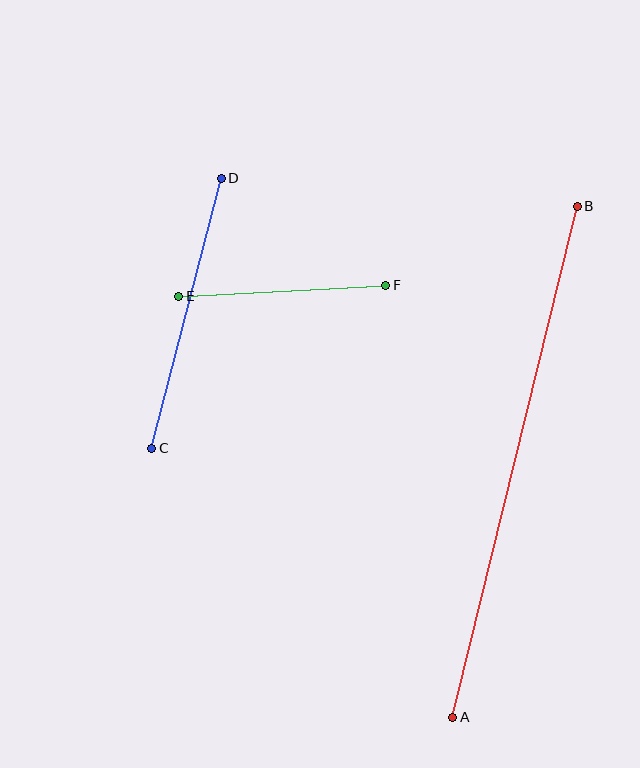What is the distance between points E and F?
The distance is approximately 207 pixels.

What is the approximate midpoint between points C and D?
The midpoint is at approximately (187, 313) pixels.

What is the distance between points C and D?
The distance is approximately 279 pixels.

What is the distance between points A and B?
The distance is approximately 526 pixels.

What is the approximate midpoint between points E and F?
The midpoint is at approximately (282, 291) pixels.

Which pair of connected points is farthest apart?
Points A and B are farthest apart.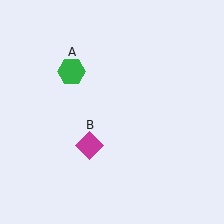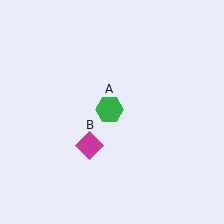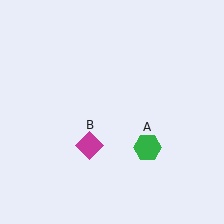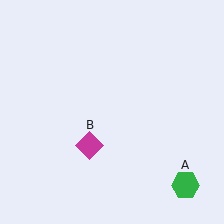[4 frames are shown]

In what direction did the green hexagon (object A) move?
The green hexagon (object A) moved down and to the right.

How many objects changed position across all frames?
1 object changed position: green hexagon (object A).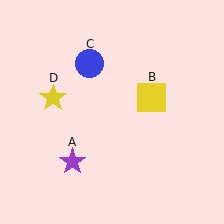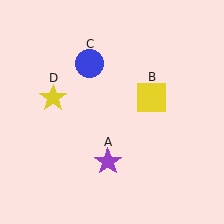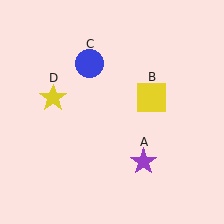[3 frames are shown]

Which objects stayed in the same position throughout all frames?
Yellow square (object B) and blue circle (object C) and yellow star (object D) remained stationary.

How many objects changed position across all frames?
1 object changed position: purple star (object A).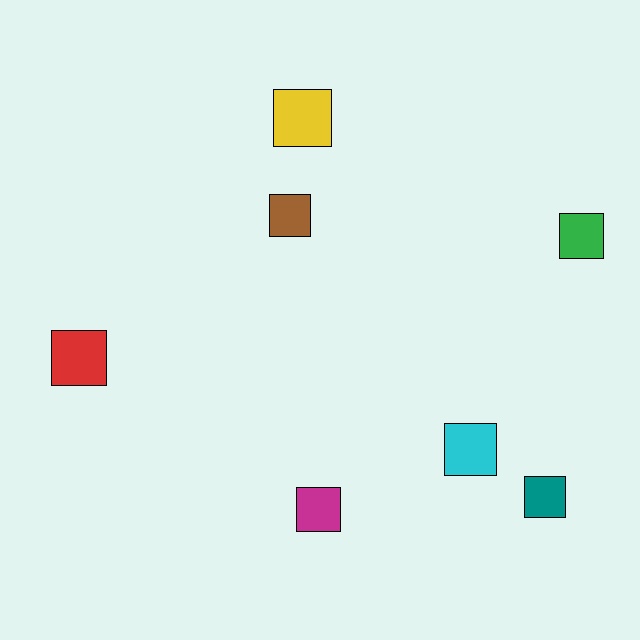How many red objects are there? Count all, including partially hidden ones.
There is 1 red object.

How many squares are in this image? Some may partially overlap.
There are 7 squares.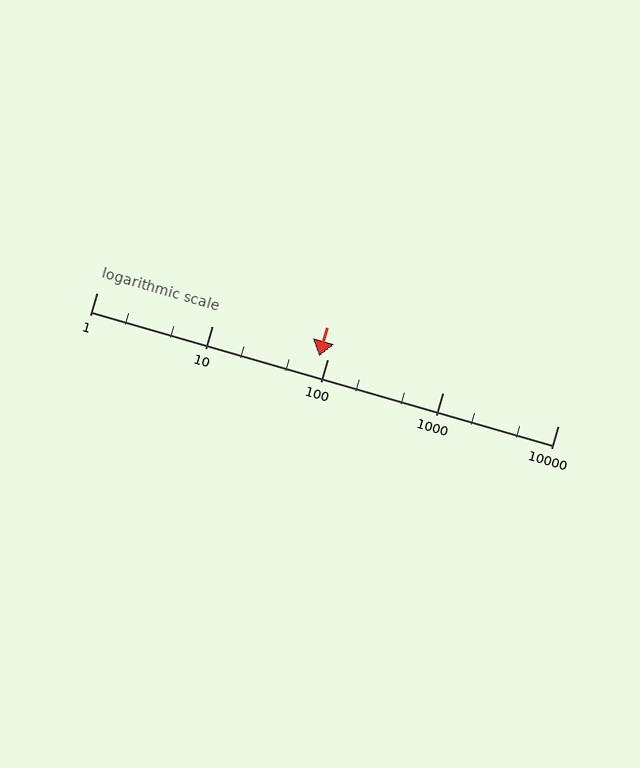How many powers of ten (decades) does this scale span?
The scale spans 4 decades, from 1 to 10000.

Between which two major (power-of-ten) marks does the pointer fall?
The pointer is between 10 and 100.